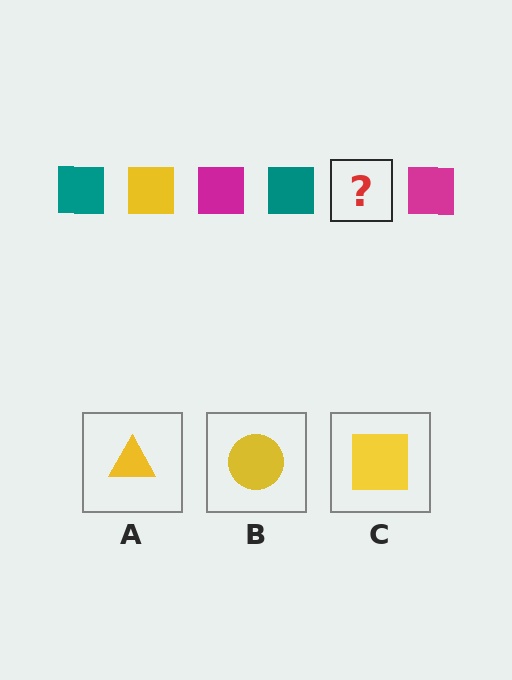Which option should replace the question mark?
Option C.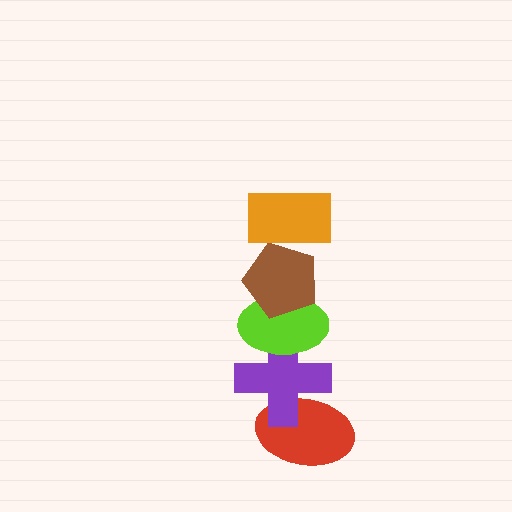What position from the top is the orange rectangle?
The orange rectangle is 1st from the top.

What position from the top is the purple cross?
The purple cross is 4th from the top.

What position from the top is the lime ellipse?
The lime ellipse is 3rd from the top.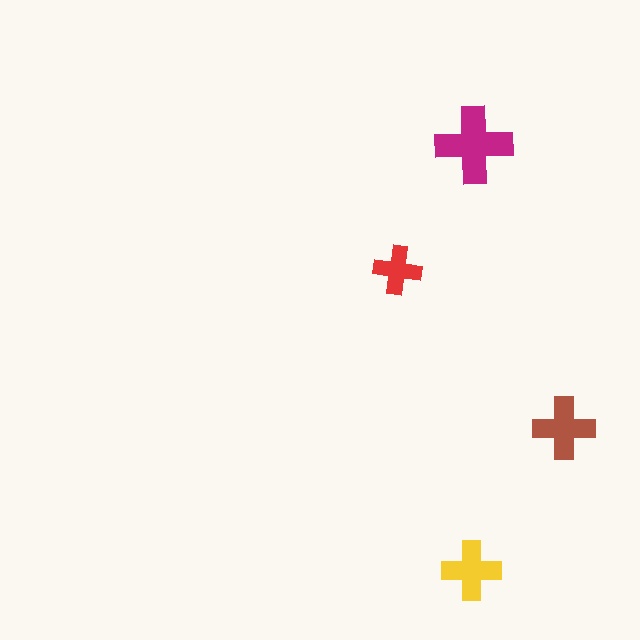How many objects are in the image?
There are 4 objects in the image.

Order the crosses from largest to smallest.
the magenta one, the brown one, the yellow one, the red one.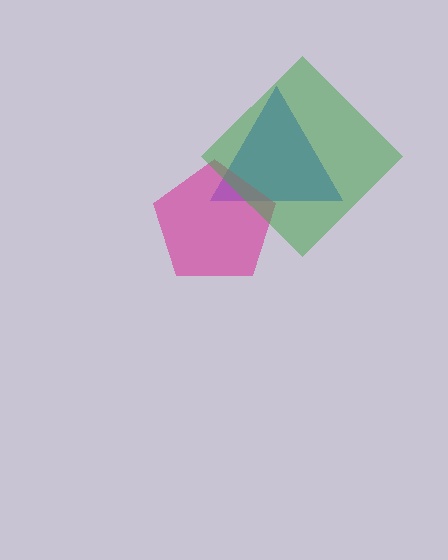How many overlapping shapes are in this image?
There are 3 overlapping shapes in the image.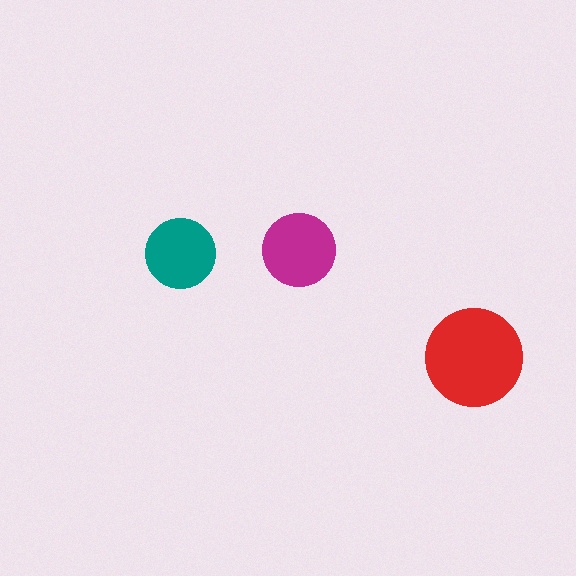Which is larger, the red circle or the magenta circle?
The red one.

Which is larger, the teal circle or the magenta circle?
The magenta one.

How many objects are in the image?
There are 3 objects in the image.